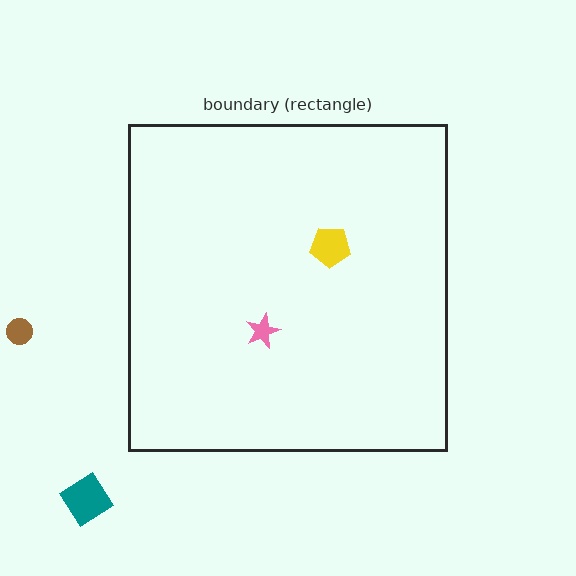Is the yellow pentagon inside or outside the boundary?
Inside.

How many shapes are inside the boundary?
2 inside, 2 outside.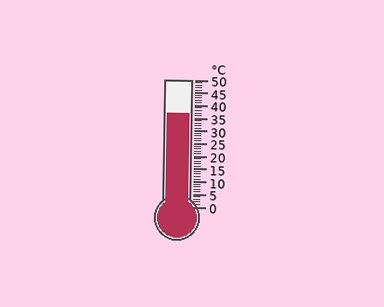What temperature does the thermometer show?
The thermometer shows approximately 37°C.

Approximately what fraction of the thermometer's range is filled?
The thermometer is filled to approximately 75% of its range.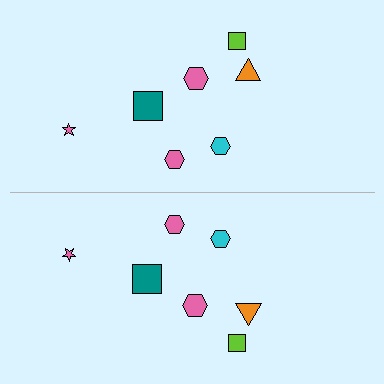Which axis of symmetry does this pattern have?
The pattern has a horizontal axis of symmetry running through the center of the image.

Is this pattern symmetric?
Yes, this pattern has bilateral (reflection) symmetry.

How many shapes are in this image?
There are 14 shapes in this image.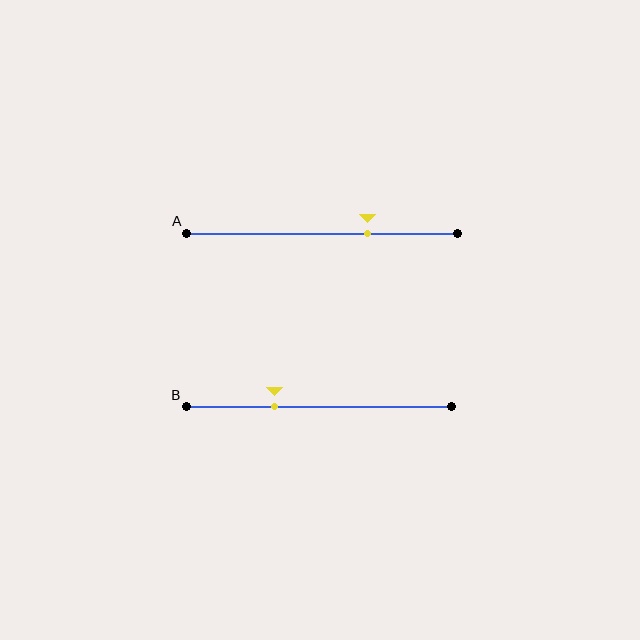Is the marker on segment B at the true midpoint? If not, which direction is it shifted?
No, the marker on segment B is shifted to the left by about 17% of the segment length.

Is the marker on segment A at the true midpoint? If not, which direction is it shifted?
No, the marker on segment A is shifted to the right by about 17% of the segment length.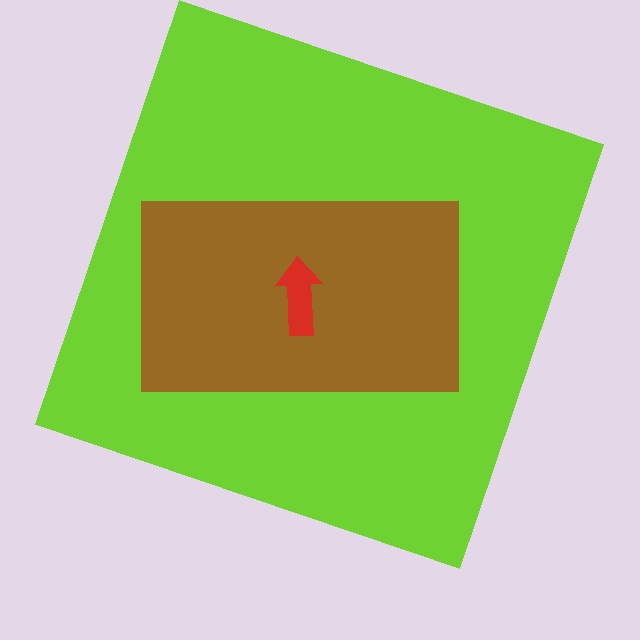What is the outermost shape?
The lime square.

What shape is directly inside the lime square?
The brown rectangle.